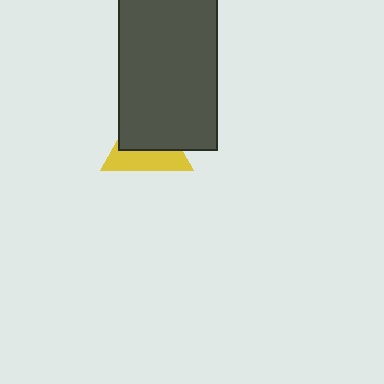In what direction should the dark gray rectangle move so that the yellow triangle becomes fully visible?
The dark gray rectangle should move toward the upper-right. That is the shortest direction to clear the overlap and leave the yellow triangle fully visible.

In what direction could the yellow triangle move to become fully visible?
The yellow triangle could move toward the lower-left. That would shift it out from behind the dark gray rectangle entirely.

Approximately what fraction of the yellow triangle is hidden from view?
Roughly 57% of the yellow triangle is hidden behind the dark gray rectangle.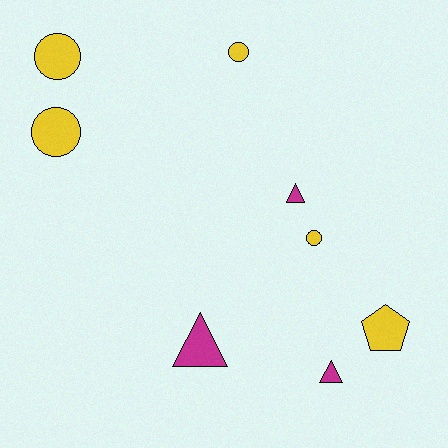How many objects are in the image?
There are 8 objects.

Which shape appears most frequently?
Circle, with 4 objects.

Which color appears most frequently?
Yellow, with 5 objects.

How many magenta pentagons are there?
There are no magenta pentagons.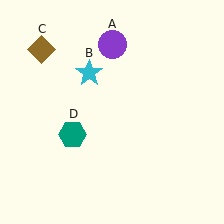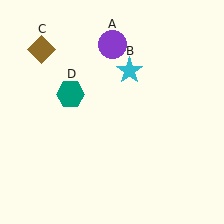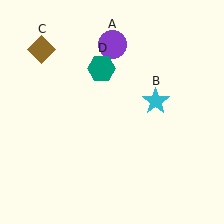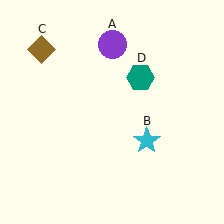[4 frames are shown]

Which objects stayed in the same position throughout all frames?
Purple circle (object A) and brown diamond (object C) remained stationary.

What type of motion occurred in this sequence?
The cyan star (object B), teal hexagon (object D) rotated clockwise around the center of the scene.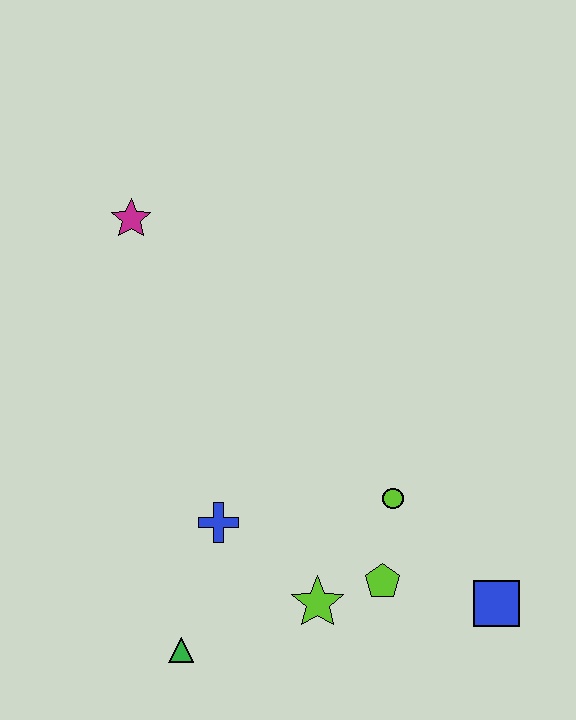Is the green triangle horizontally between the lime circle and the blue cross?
No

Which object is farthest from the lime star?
The magenta star is farthest from the lime star.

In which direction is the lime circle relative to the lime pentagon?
The lime circle is above the lime pentagon.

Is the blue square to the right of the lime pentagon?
Yes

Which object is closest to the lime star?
The lime pentagon is closest to the lime star.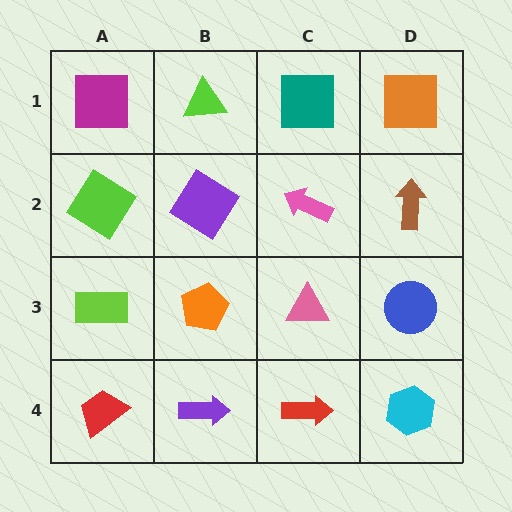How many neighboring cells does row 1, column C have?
3.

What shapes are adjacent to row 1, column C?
A pink arrow (row 2, column C), a lime triangle (row 1, column B), an orange square (row 1, column D).